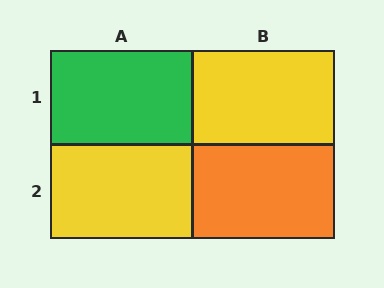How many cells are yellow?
2 cells are yellow.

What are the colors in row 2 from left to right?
Yellow, orange.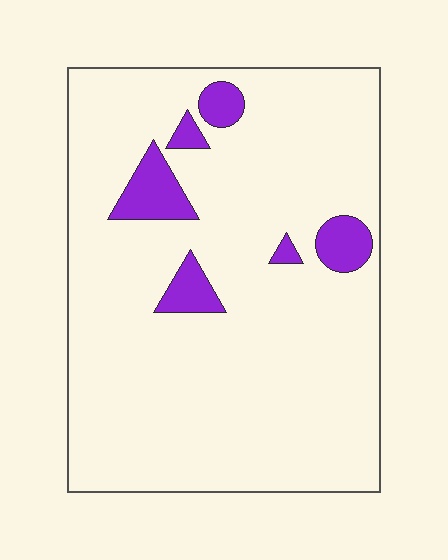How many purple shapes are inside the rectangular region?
6.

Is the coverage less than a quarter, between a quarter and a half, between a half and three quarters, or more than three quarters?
Less than a quarter.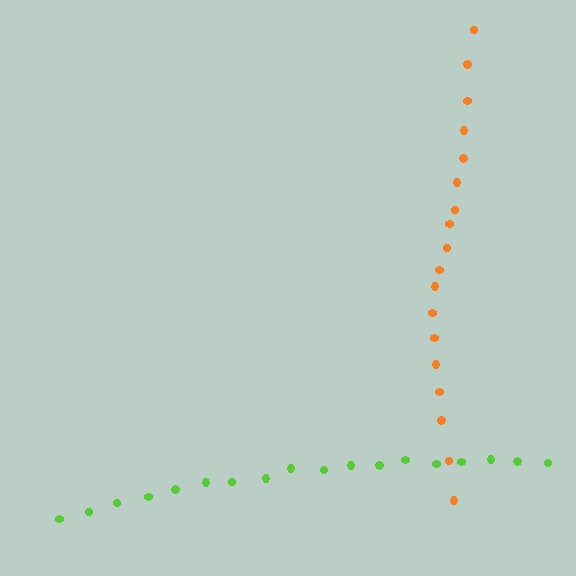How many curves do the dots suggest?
There are 2 distinct paths.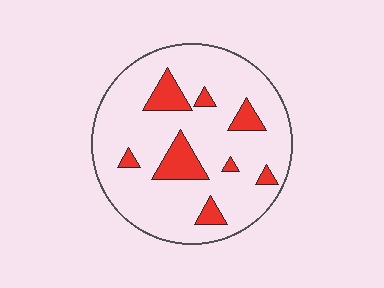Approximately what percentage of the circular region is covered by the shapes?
Approximately 15%.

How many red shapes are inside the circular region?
8.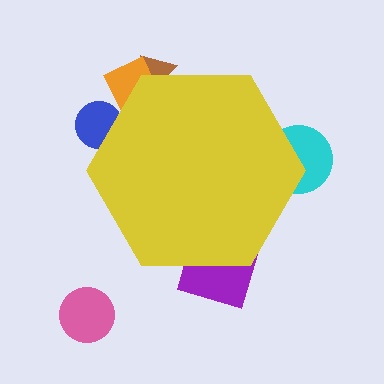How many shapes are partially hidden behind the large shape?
5 shapes are partially hidden.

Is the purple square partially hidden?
Yes, the purple square is partially hidden behind the yellow hexagon.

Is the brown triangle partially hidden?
Yes, the brown triangle is partially hidden behind the yellow hexagon.